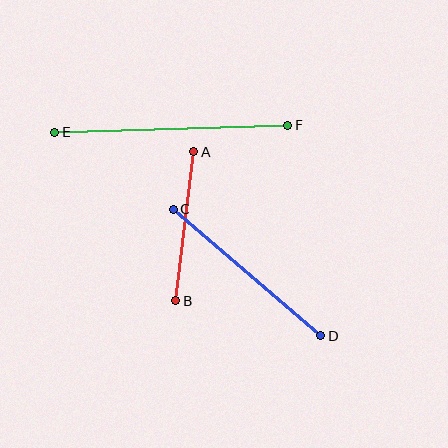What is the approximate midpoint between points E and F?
The midpoint is at approximately (171, 129) pixels.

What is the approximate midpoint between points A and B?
The midpoint is at approximately (185, 226) pixels.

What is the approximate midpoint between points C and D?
The midpoint is at approximately (247, 272) pixels.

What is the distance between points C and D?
The distance is approximately 194 pixels.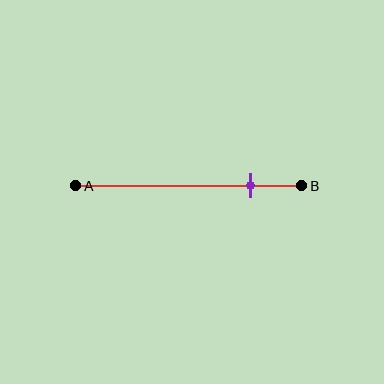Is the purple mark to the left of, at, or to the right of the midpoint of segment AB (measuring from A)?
The purple mark is to the right of the midpoint of segment AB.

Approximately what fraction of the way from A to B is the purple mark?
The purple mark is approximately 80% of the way from A to B.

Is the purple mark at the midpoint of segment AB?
No, the mark is at about 80% from A, not at the 50% midpoint.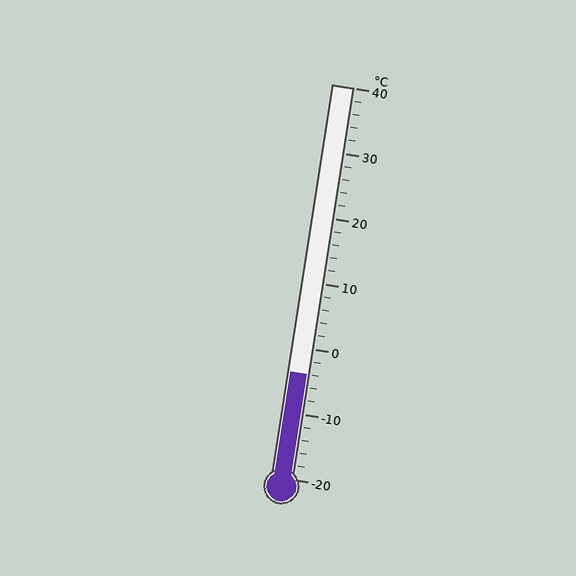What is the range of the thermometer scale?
The thermometer scale ranges from -20°C to 40°C.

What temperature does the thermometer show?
The thermometer shows approximately -4°C.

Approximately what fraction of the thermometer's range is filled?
The thermometer is filled to approximately 25% of its range.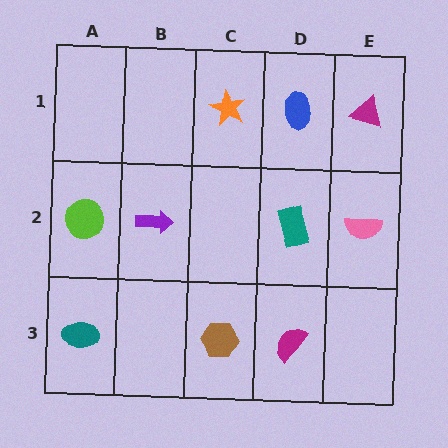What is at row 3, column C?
A brown hexagon.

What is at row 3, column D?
A magenta semicircle.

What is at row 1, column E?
A magenta triangle.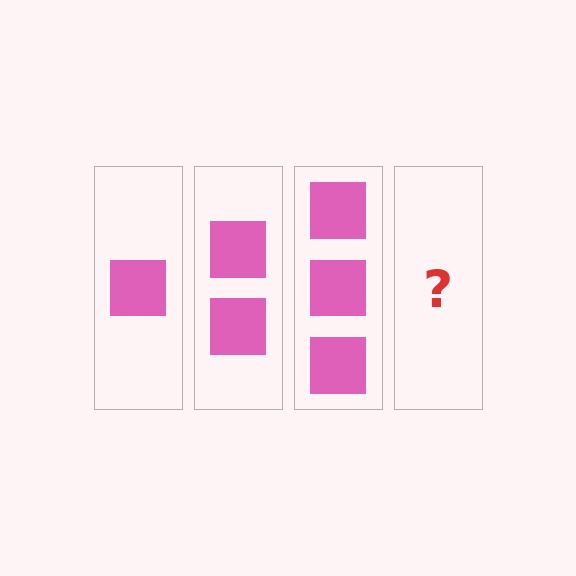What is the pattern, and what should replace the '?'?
The pattern is that each step adds one more square. The '?' should be 4 squares.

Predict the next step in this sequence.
The next step is 4 squares.